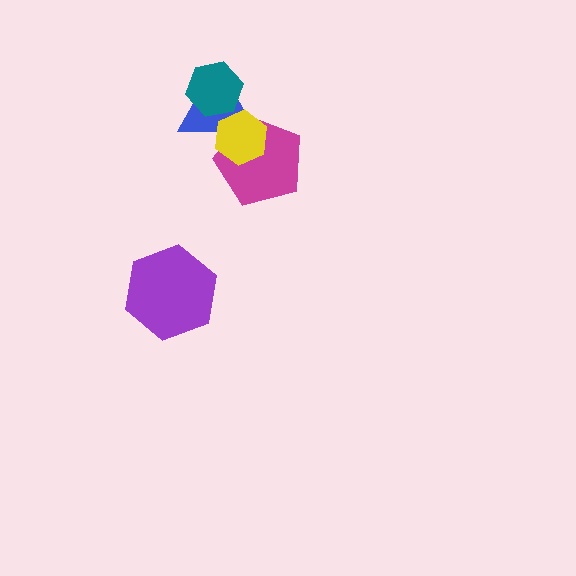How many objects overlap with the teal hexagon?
1 object overlaps with the teal hexagon.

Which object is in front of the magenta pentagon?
The yellow hexagon is in front of the magenta pentagon.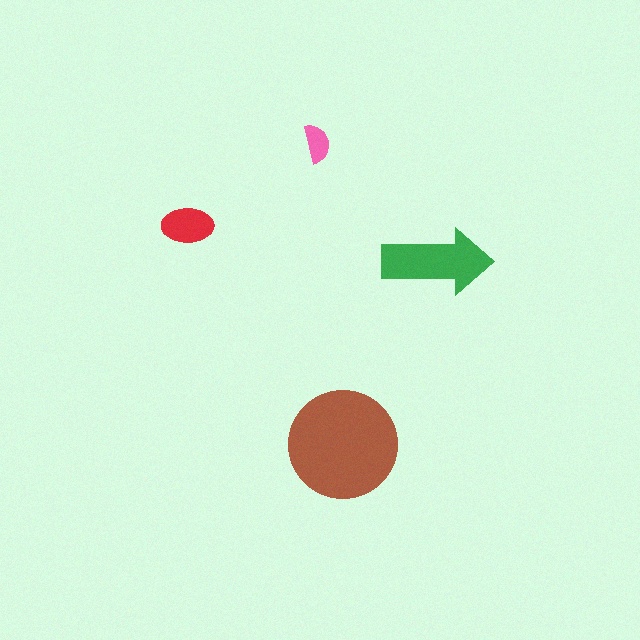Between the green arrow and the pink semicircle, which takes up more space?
The green arrow.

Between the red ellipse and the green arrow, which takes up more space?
The green arrow.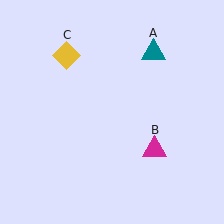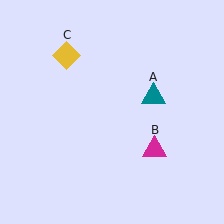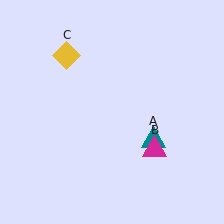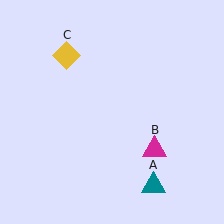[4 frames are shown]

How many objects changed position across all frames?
1 object changed position: teal triangle (object A).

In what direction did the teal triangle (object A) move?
The teal triangle (object A) moved down.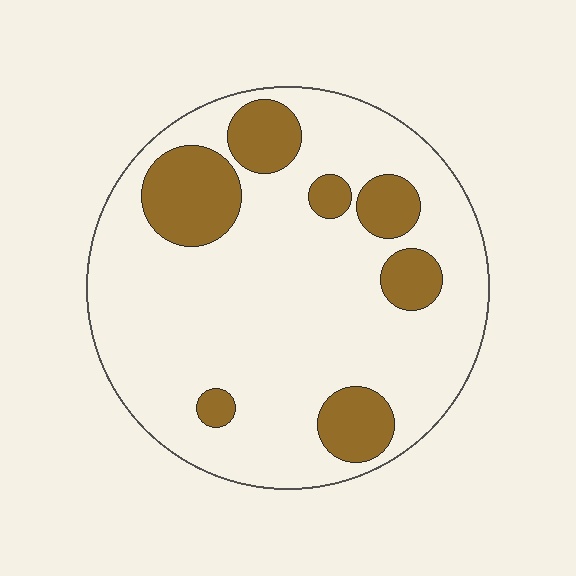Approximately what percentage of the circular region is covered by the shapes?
Approximately 20%.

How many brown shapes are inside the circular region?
7.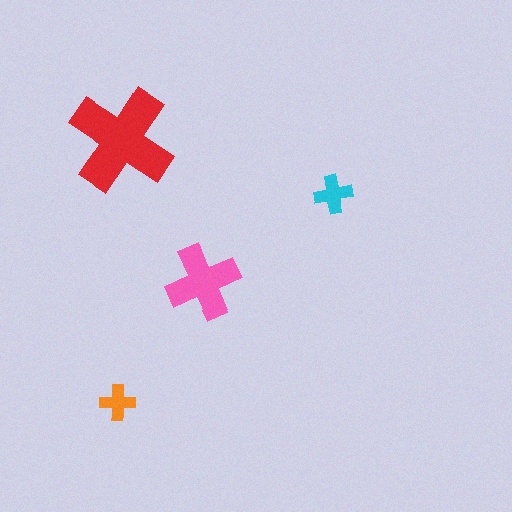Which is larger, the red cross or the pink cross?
The red one.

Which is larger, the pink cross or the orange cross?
The pink one.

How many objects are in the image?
There are 4 objects in the image.